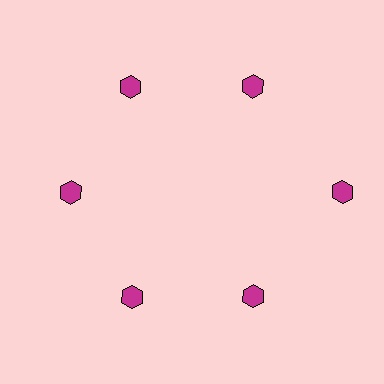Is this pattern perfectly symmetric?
No. The 6 magenta hexagons are arranged in a ring, but one element near the 3 o'clock position is pushed outward from the center, breaking the 6-fold rotational symmetry.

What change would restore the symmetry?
The symmetry would be restored by moving it inward, back onto the ring so that all 6 hexagons sit at equal angles and equal distance from the center.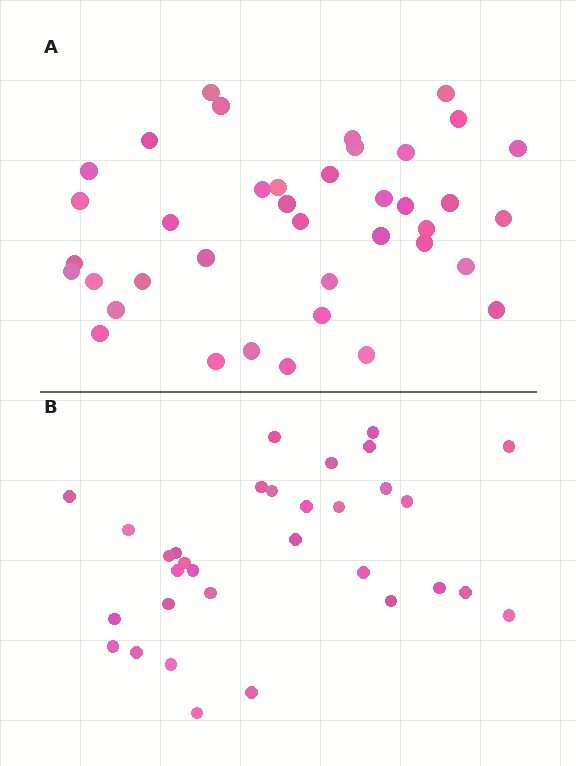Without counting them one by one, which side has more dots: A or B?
Region A (the top region) has more dots.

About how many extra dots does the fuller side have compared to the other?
Region A has roughly 8 or so more dots than region B.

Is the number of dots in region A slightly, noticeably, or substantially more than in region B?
Region A has only slightly more — the two regions are fairly close. The ratio is roughly 1.2 to 1.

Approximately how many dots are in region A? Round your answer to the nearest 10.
About 40 dots. (The exact count is 39, which rounds to 40.)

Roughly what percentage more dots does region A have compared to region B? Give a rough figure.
About 20% more.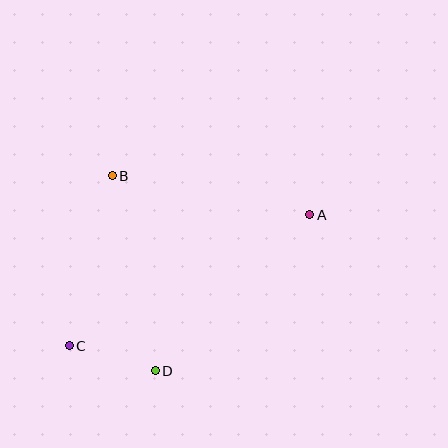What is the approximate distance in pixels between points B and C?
The distance between B and C is approximately 176 pixels.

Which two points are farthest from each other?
Points A and C are farthest from each other.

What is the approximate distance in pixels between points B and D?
The distance between B and D is approximately 200 pixels.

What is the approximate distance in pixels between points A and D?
The distance between A and D is approximately 220 pixels.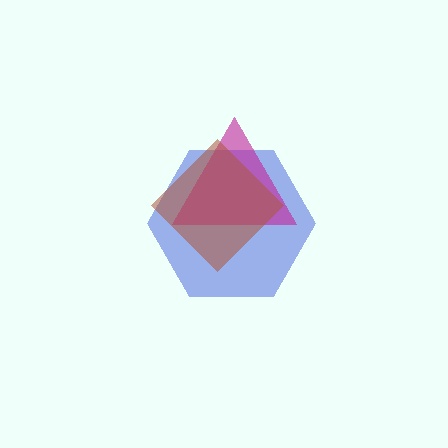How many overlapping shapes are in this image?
There are 3 overlapping shapes in the image.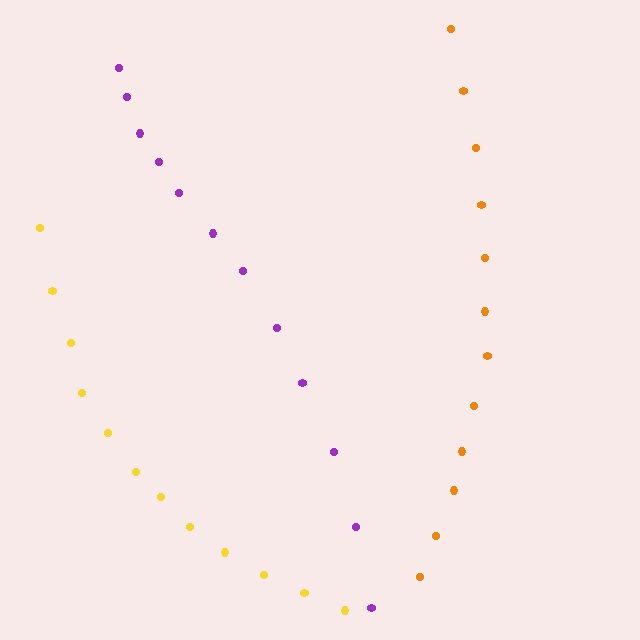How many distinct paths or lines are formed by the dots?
There are 3 distinct paths.